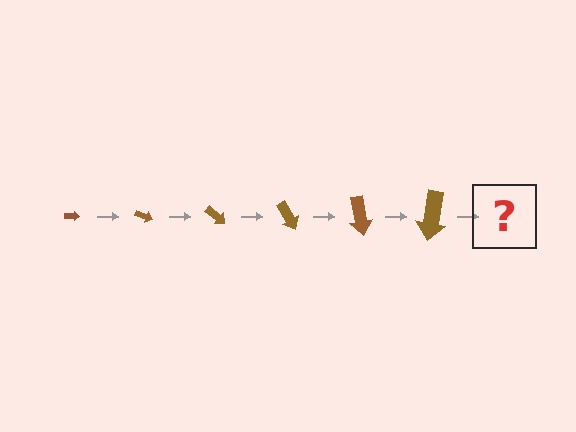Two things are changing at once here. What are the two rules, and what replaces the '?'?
The two rules are that the arrow grows larger each step and it rotates 20 degrees each step. The '?' should be an arrow, larger than the previous one and rotated 120 degrees from the start.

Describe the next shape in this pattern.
It should be an arrow, larger than the previous one and rotated 120 degrees from the start.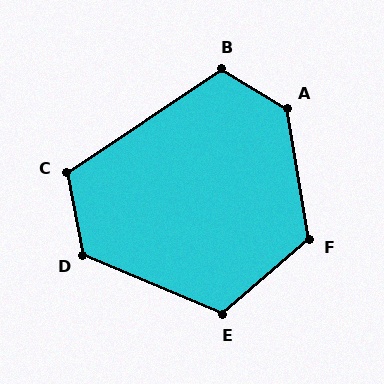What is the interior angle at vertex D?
Approximately 124 degrees (obtuse).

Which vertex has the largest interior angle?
A, at approximately 131 degrees.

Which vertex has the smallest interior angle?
C, at approximately 113 degrees.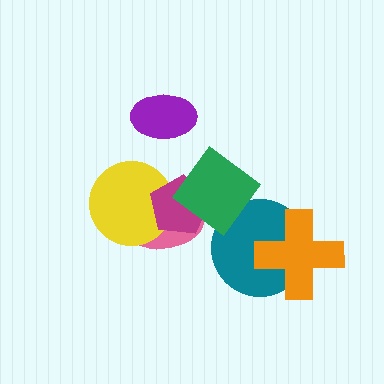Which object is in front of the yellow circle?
The magenta pentagon is in front of the yellow circle.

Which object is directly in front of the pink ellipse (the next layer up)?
The yellow circle is directly in front of the pink ellipse.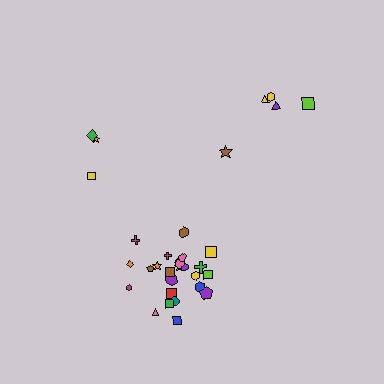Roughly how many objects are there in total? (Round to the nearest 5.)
Roughly 35 objects in total.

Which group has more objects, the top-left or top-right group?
The top-right group.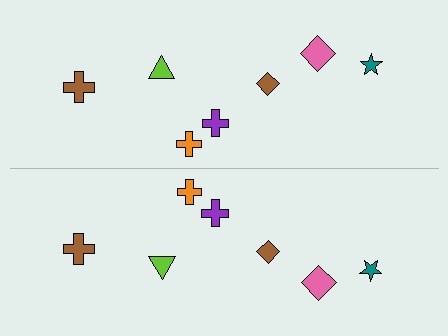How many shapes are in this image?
There are 14 shapes in this image.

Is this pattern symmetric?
Yes, this pattern has bilateral (reflection) symmetry.